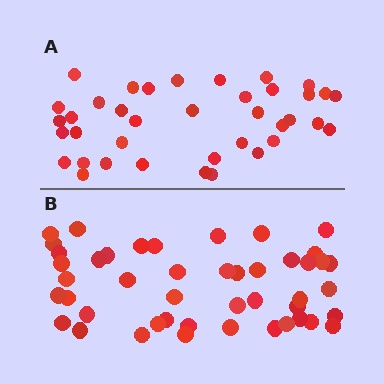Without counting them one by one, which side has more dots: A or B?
Region B (the bottom region) has more dots.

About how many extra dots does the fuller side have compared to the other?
Region B has roughly 8 or so more dots than region A.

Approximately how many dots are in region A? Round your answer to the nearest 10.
About 40 dots. (The exact count is 38, which rounds to 40.)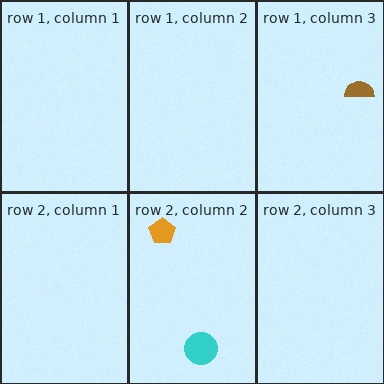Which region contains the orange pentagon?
The row 2, column 2 region.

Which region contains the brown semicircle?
The row 1, column 3 region.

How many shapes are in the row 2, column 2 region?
2.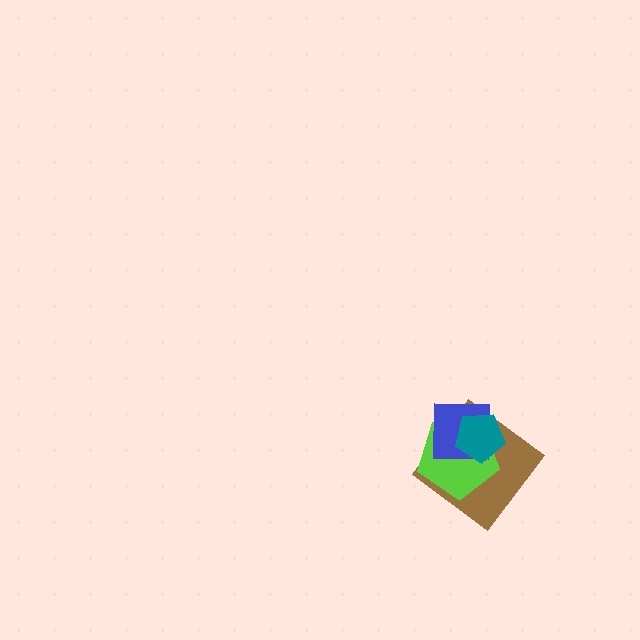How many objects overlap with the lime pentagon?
3 objects overlap with the lime pentagon.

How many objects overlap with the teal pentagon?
3 objects overlap with the teal pentagon.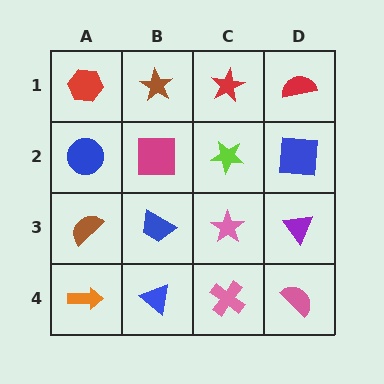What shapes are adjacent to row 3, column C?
A lime star (row 2, column C), a pink cross (row 4, column C), a blue trapezoid (row 3, column B), a purple triangle (row 3, column D).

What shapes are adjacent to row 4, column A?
A brown semicircle (row 3, column A), a blue triangle (row 4, column B).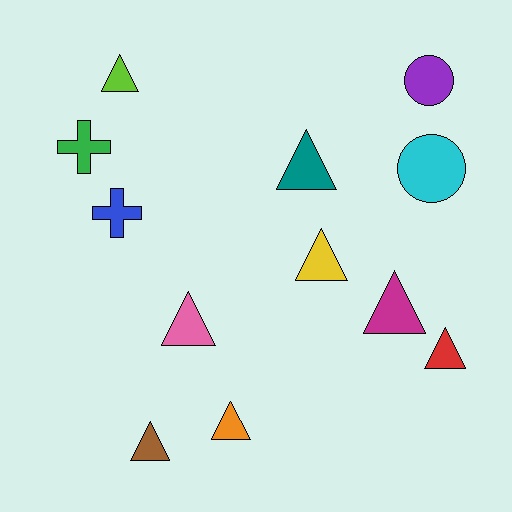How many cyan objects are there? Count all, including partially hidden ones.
There is 1 cyan object.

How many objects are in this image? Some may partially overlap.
There are 12 objects.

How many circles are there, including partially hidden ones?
There are 2 circles.